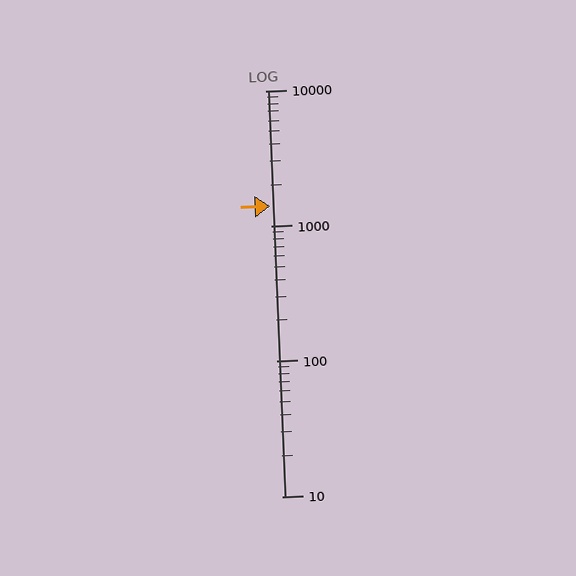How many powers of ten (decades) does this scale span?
The scale spans 3 decades, from 10 to 10000.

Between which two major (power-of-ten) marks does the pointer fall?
The pointer is between 1000 and 10000.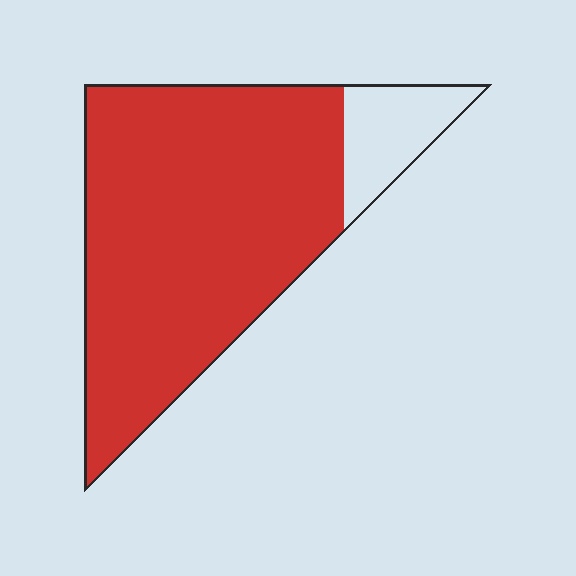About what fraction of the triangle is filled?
About seven eighths (7/8).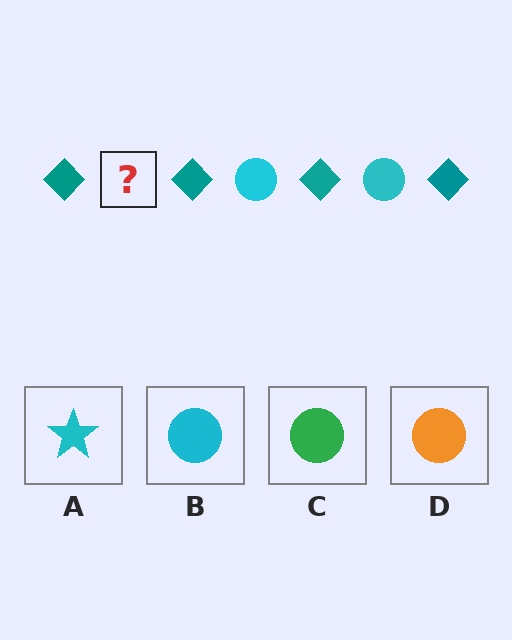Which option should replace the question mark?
Option B.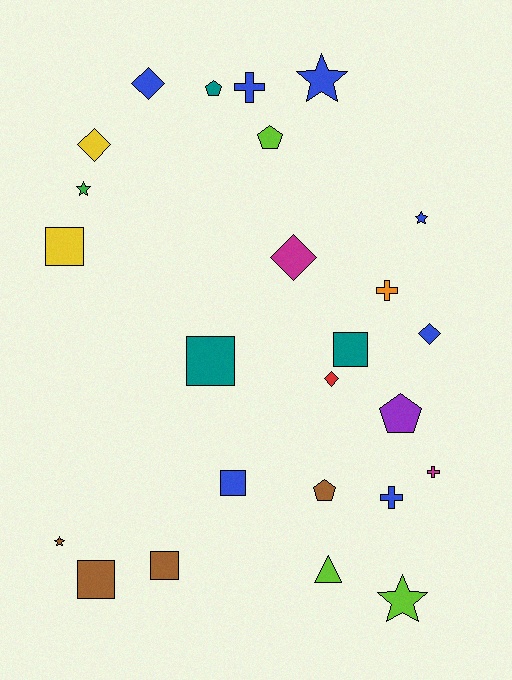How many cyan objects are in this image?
There are no cyan objects.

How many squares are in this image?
There are 6 squares.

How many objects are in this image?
There are 25 objects.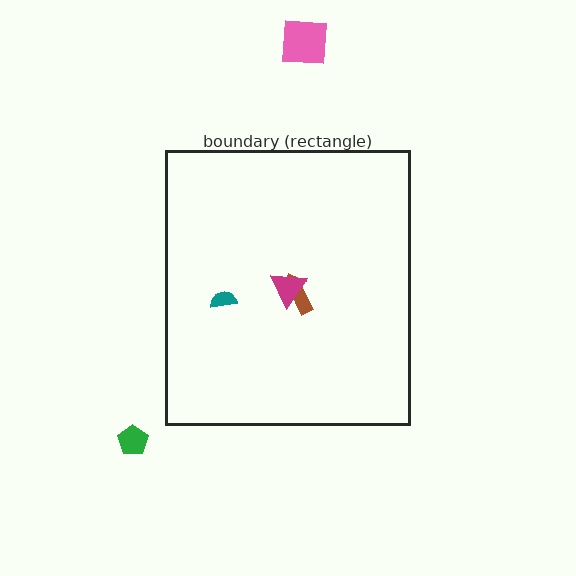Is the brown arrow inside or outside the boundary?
Inside.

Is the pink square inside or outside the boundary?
Outside.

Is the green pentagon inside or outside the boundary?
Outside.